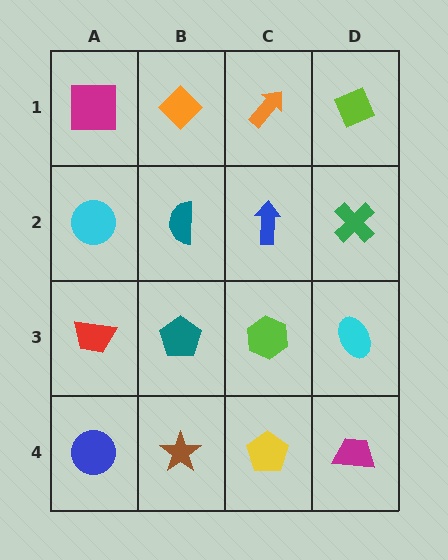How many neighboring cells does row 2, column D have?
3.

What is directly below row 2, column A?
A red trapezoid.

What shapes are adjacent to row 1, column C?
A blue arrow (row 2, column C), an orange diamond (row 1, column B), a lime diamond (row 1, column D).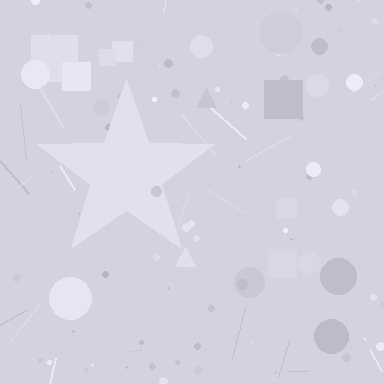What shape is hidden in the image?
A star is hidden in the image.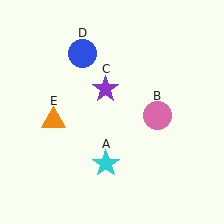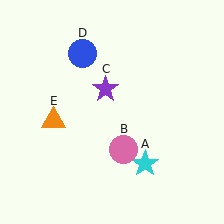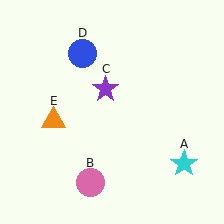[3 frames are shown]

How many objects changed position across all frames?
2 objects changed position: cyan star (object A), pink circle (object B).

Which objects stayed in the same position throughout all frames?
Purple star (object C) and blue circle (object D) and orange triangle (object E) remained stationary.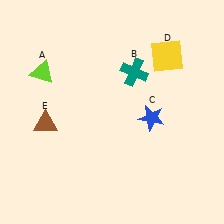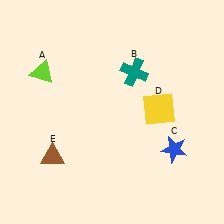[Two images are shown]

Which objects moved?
The objects that moved are: the blue star (C), the yellow square (D), the brown triangle (E).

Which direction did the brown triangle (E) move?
The brown triangle (E) moved down.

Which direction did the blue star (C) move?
The blue star (C) moved down.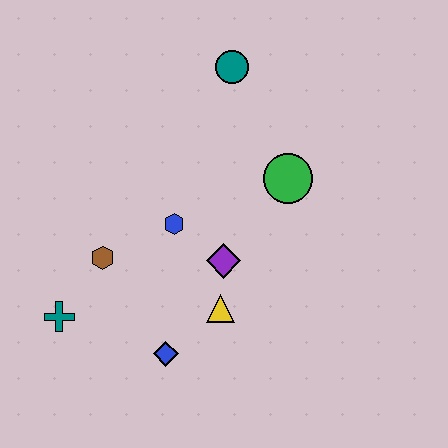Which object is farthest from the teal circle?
The teal cross is farthest from the teal circle.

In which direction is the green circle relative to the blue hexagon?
The green circle is to the right of the blue hexagon.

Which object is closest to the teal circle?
The green circle is closest to the teal circle.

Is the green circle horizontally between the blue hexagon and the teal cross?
No